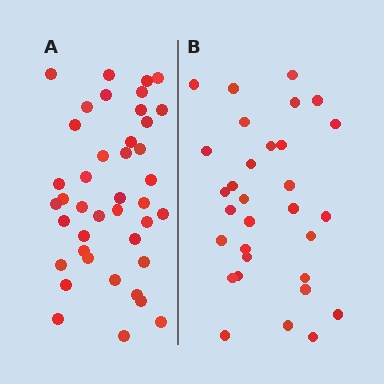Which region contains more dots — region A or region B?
Region A (the left region) has more dots.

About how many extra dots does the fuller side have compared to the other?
Region A has roughly 10 or so more dots than region B.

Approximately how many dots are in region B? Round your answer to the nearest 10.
About 30 dots. (The exact count is 31, which rounds to 30.)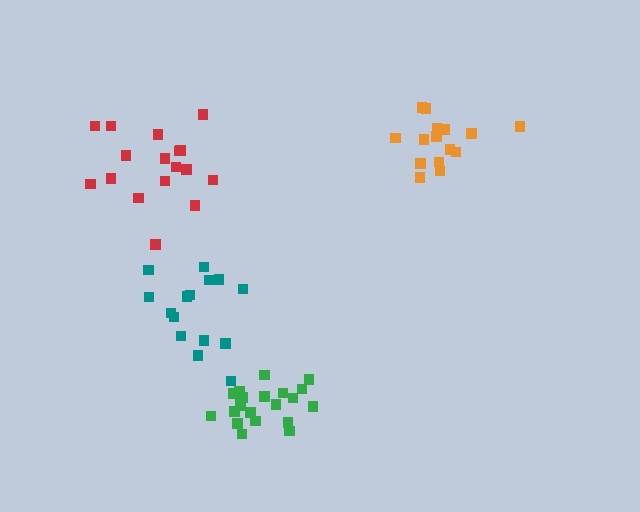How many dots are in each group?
Group 1: 21 dots, Group 2: 15 dots, Group 3: 17 dots, Group 4: 15 dots (68 total).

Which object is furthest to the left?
The red cluster is leftmost.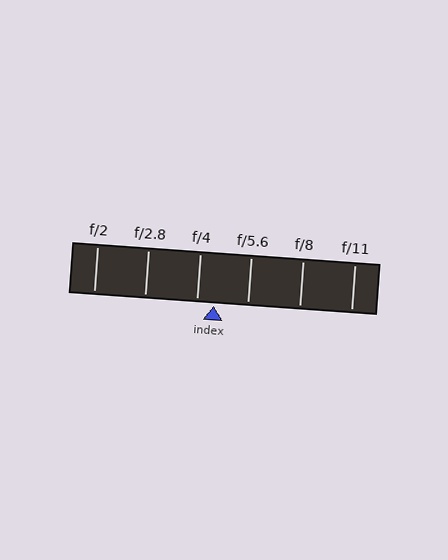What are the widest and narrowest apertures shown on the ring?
The widest aperture shown is f/2 and the narrowest is f/11.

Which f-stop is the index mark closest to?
The index mark is closest to f/4.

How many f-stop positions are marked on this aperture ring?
There are 6 f-stop positions marked.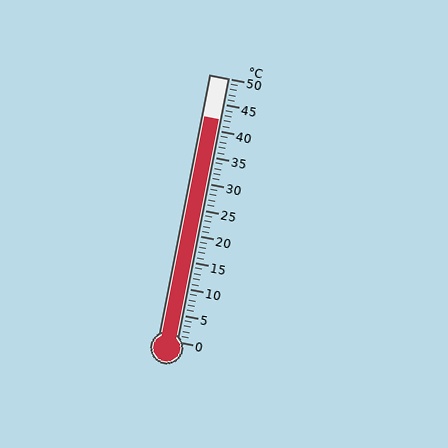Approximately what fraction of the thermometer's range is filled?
The thermometer is filled to approximately 85% of its range.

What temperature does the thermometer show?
The thermometer shows approximately 42°C.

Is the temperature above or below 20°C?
The temperature is above 20°C.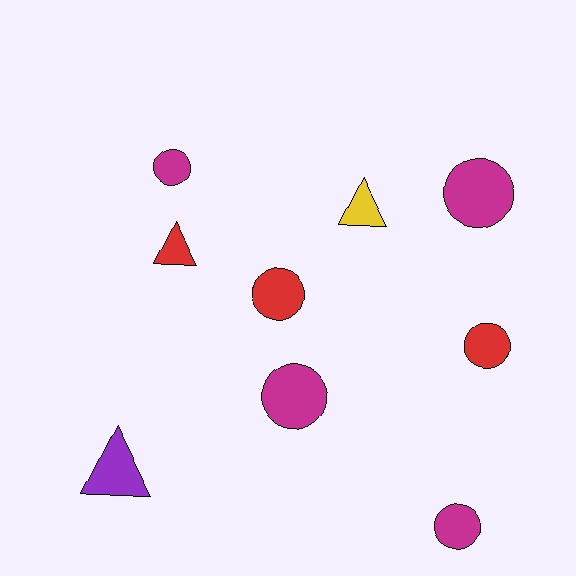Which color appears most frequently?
Magenta, with 4 objects.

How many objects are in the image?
There are 9 objects.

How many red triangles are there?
There is 1 red triangle.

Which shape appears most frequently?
Circle, with 6 objects.